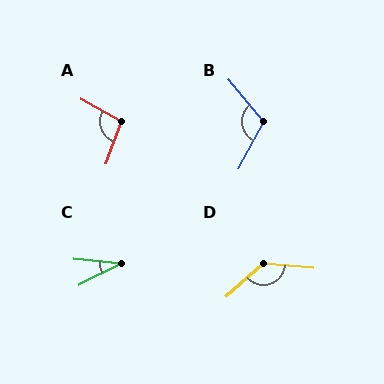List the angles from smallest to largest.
C (32°), A (98°), B (113°), D (134°).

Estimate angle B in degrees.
Approximately 113 degrees.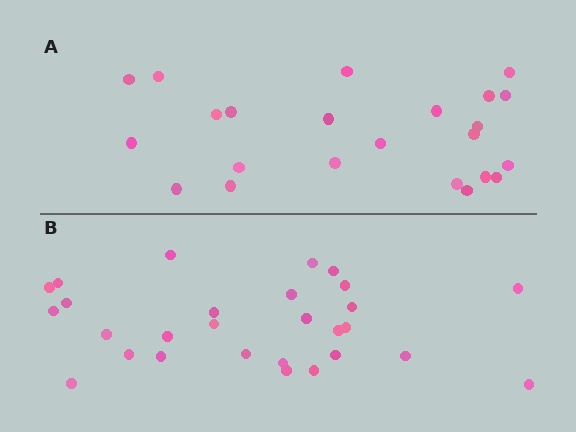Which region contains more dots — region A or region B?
Region B (the bottom region) has more dots.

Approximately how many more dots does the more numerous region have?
Region B has about 5 more dots than region A.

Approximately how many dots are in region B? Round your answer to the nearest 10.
About 30 dots. (The exact count is 28, which rounds to 30.)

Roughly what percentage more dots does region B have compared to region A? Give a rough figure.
About 20% more.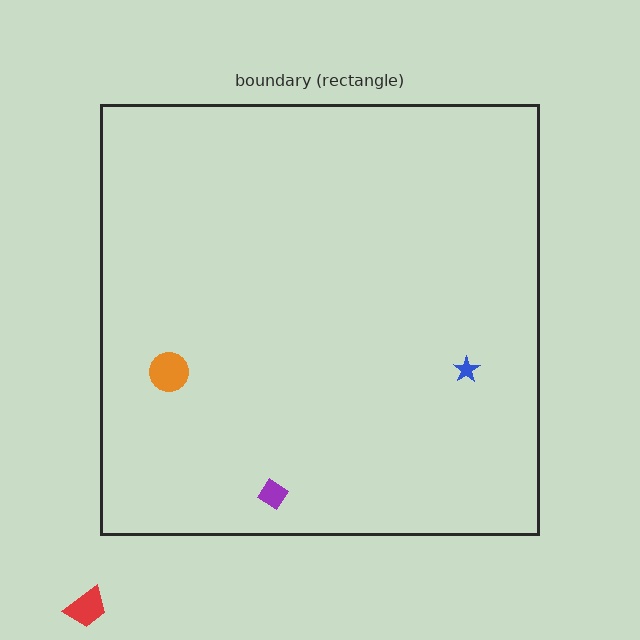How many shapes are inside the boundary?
3 inside, 1 outside.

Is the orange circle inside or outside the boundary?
Inside.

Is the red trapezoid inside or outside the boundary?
Outside.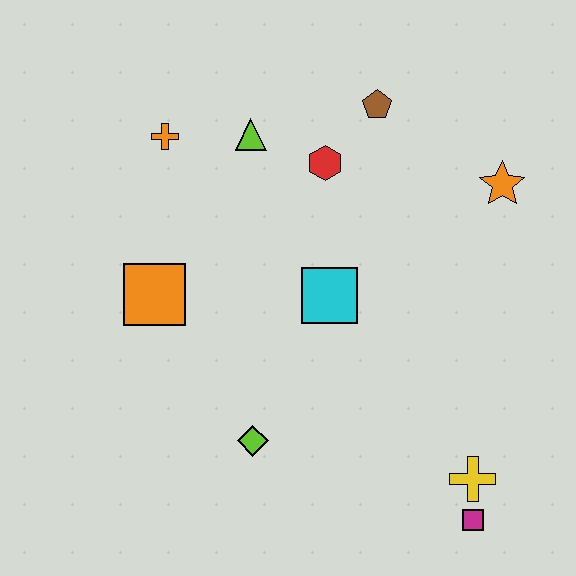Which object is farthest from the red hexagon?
The magenta square is farthest from the red hexagon.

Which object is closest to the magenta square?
The yellow cross is closest to the magenta square.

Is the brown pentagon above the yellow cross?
Yes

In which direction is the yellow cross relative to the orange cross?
The yellow cross is below the orange cross.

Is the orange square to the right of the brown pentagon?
No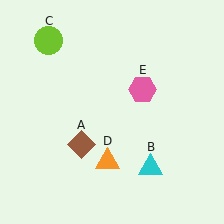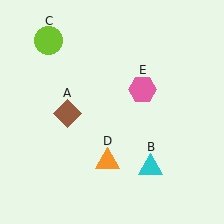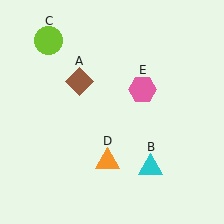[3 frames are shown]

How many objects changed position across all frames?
1 object changed position: brown diamond (object A).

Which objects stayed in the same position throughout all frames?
Cyan triangle (object B) and lime circle (object C) and orange triangle (object D) and pink hexagon (object E) remained stationary.